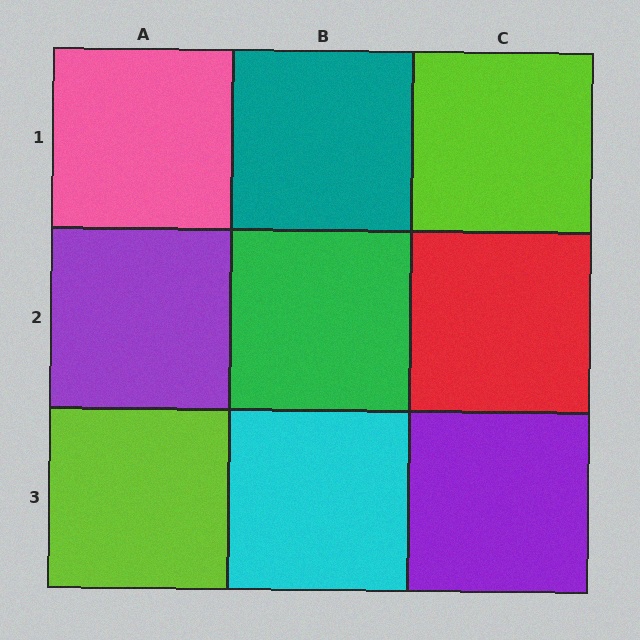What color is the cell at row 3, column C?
Purple.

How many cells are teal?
1 cell is teal.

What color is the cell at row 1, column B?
Teal.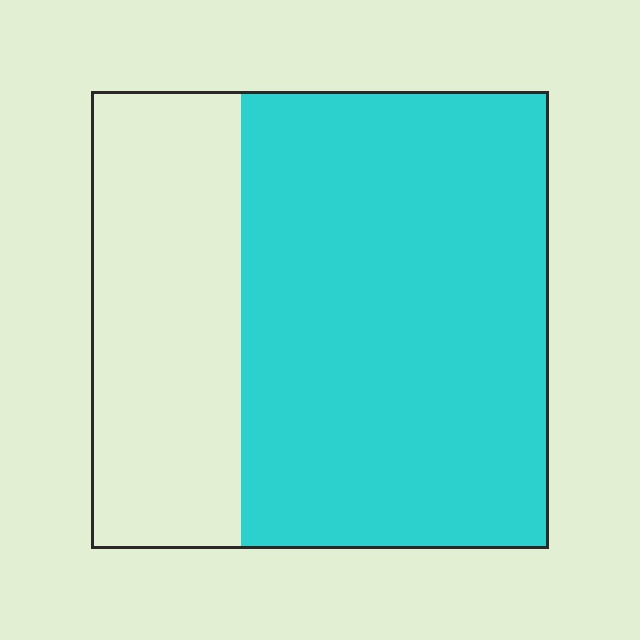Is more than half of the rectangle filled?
Yes.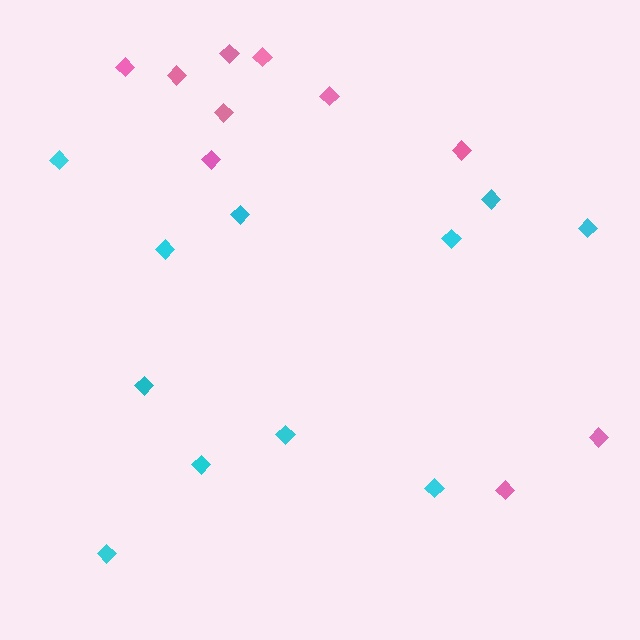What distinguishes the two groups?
There are 2 groups: one group of pink diamonds (10) and one group of cyan diamonds (11).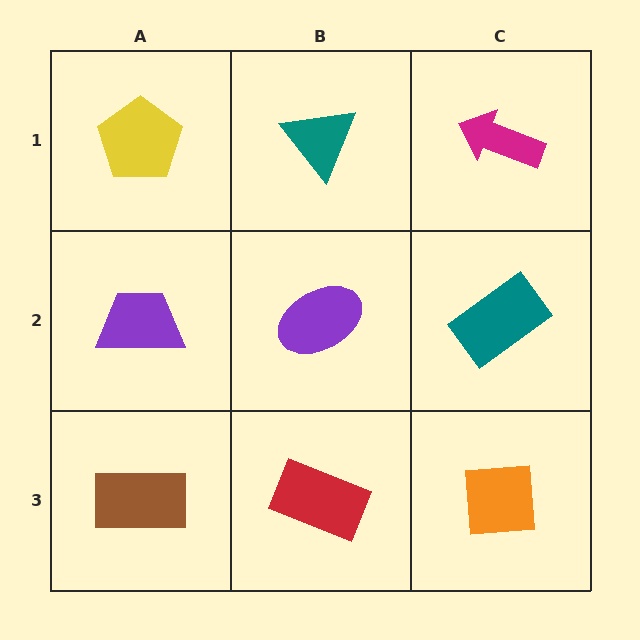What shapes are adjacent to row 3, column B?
A purple ellipse (row 2, column B), a brown rectangle (row 3, column A), an orange square (row 3, column C).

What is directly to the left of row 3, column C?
A red rectangle.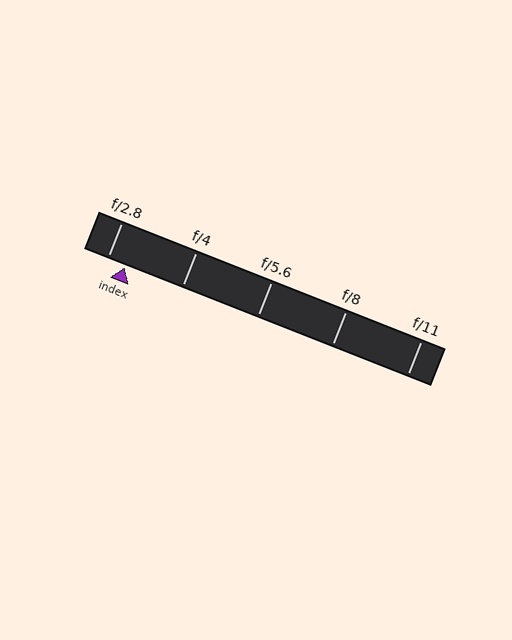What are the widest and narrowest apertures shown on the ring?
The widest aperture shown is f/2.8 and the narrowest is f/11.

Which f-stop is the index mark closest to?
The index mark is closest to f/2.8.